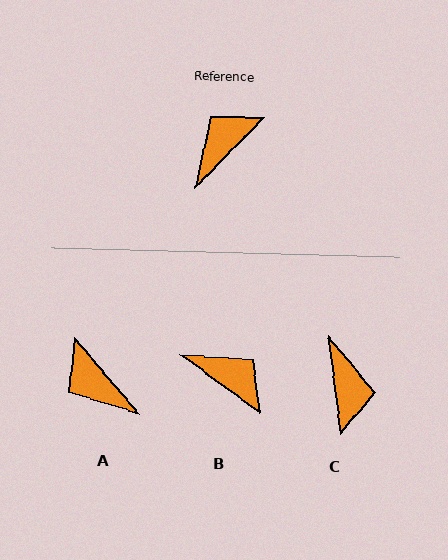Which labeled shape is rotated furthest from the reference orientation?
C, about 128 degrees away.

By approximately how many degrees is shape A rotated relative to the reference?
Approximately 85 degrees counter-clockwise.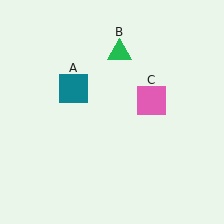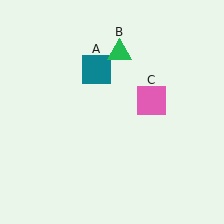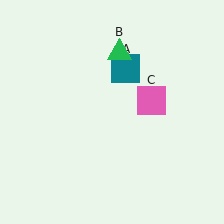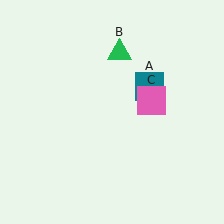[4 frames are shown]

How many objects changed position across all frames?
1 object changed position: teal square (object A).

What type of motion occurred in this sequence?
The teal square (object A) rotated clockwise around the center of the scene.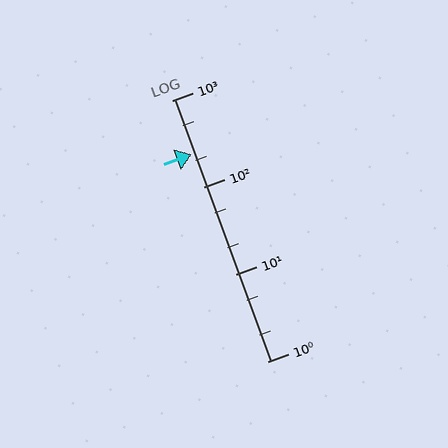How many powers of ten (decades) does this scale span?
The scale spans 3 decades, from 1 to 1000.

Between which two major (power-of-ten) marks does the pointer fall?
The pointer is between 100 and 1000.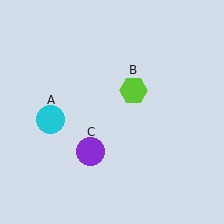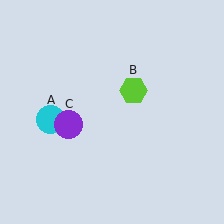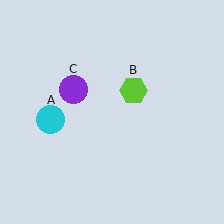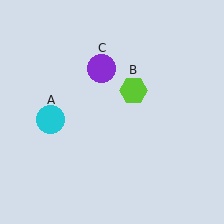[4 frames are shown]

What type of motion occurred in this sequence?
The purple circle (object C) rotated clockwise around the center of the scene.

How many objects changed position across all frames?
1 object changed position: purple circle (object C).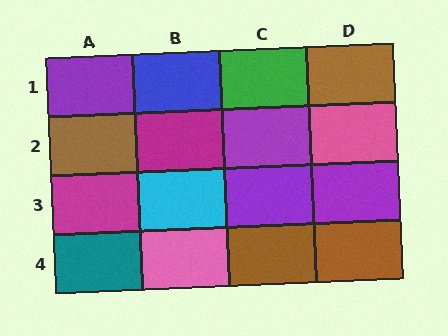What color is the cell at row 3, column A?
Magenta.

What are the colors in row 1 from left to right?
Purple, blue, green, brown.